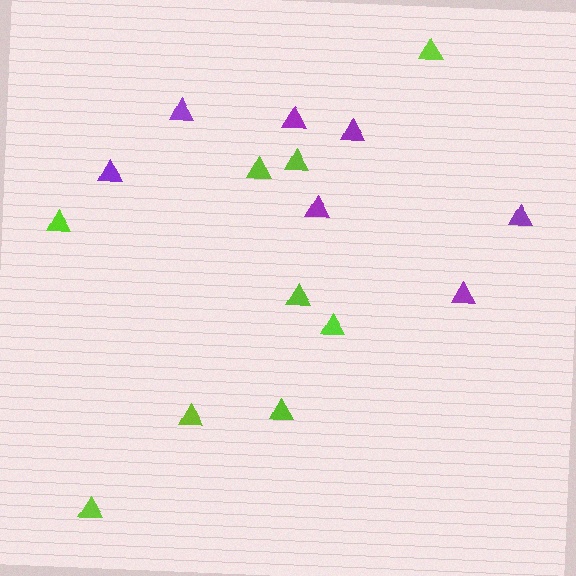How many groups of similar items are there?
There are 2 groups: one group of lime triangles (9) and one group of purple triangles (7).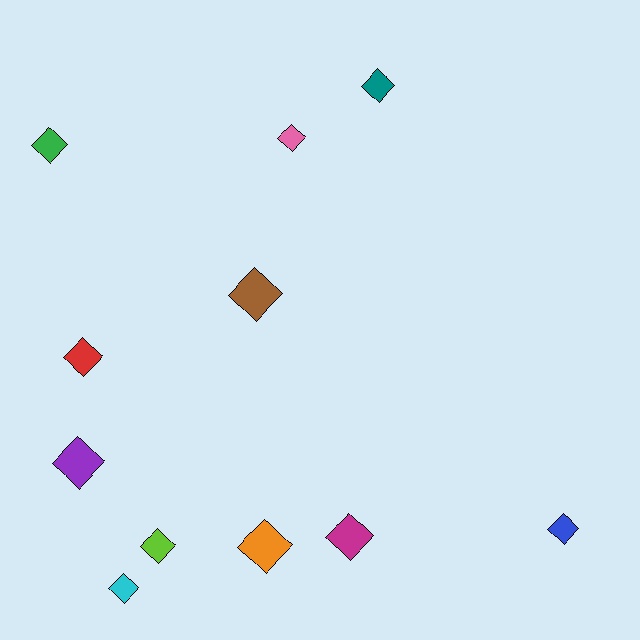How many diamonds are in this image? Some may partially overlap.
There are 11 diamonds.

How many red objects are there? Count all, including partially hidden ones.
There is 1 red object.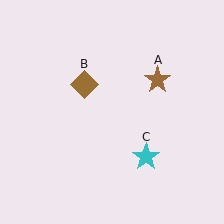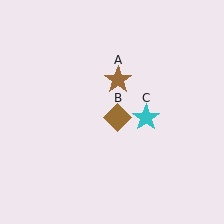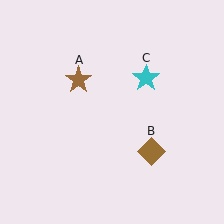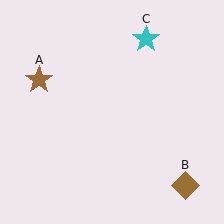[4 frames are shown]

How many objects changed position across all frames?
3 objects changed position: brown star (object A), brown diamond (object B), cyan star (object C).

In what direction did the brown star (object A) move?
The brown star (object A) moved left.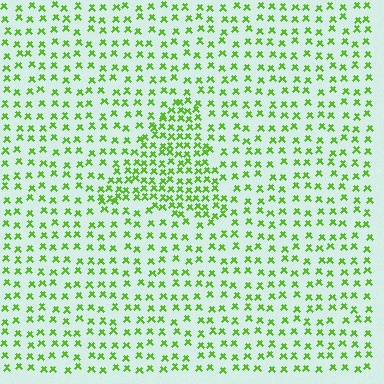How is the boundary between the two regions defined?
The boundary is defined by a change in element density (approximately 1.9x ratio). All elements are the same color, size, and shape.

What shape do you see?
I see a triangle.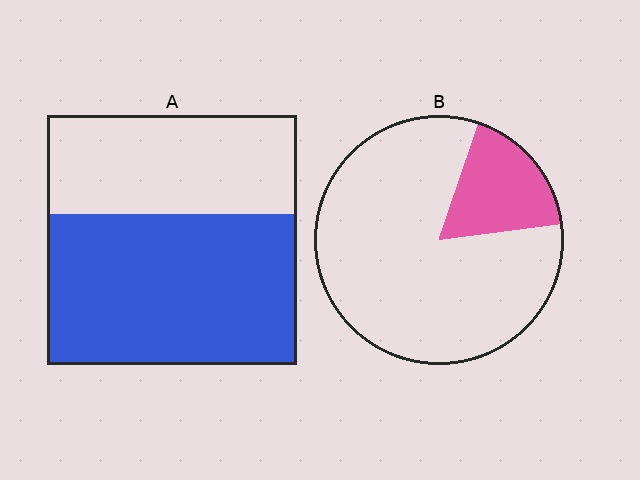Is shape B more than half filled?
No.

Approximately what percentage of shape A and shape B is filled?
A is approximately 60% and B is approximately 20%.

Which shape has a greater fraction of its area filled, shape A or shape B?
Shape A.